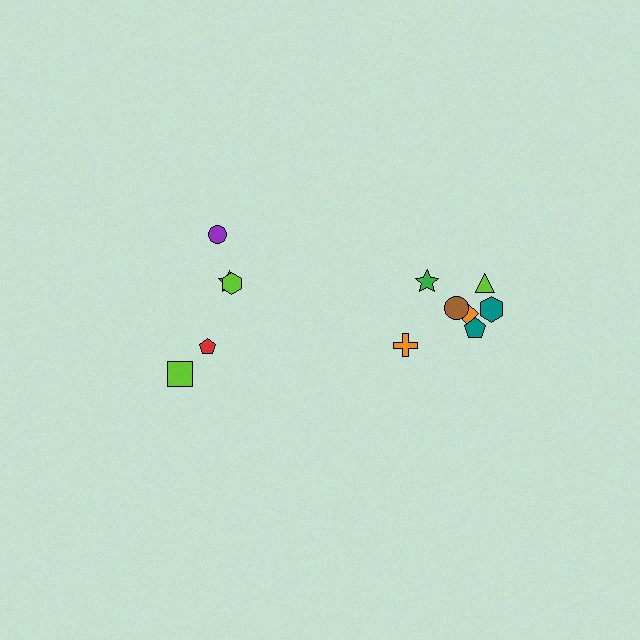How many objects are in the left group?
There are 5 objects.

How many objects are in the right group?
There are 7 objects.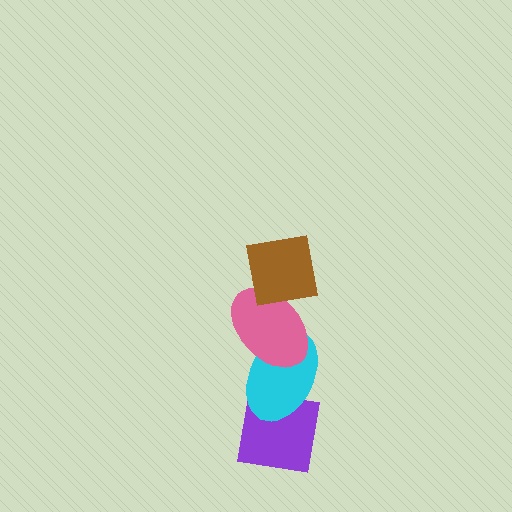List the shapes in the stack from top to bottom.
From top to bottom: the brown square, the pink ellipse, the cyan ellipse, the purple square.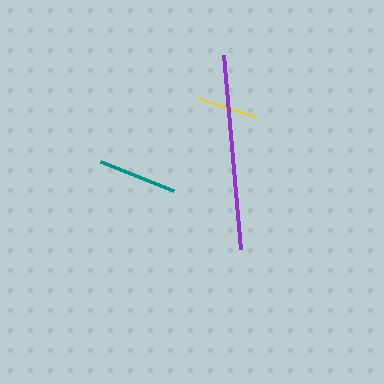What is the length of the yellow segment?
The yellow segment is approximately 62 pixels long.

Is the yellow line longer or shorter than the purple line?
The purple line is longer than the yellow line.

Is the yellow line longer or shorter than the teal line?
The teal line is longer than the yellow line.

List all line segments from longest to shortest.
From longest to shortest: purple, teal, yellow.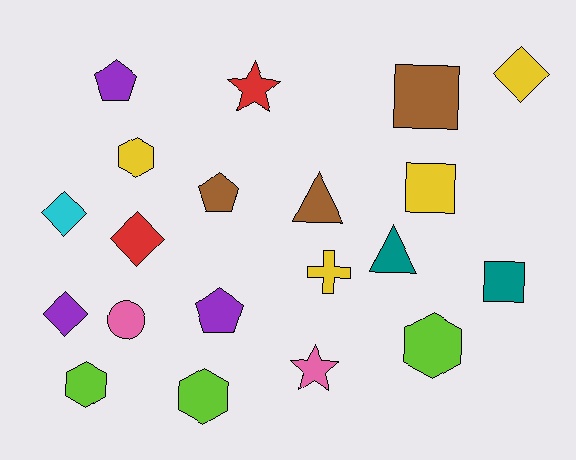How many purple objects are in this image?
There are 3 purple objects.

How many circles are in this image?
There is 1 circle.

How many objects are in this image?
There are 20 objects.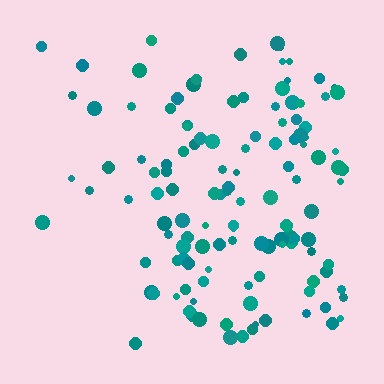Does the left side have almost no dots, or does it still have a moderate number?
Still a moderate number, just noticeably fewer than the right.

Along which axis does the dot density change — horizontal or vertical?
Horizontal.